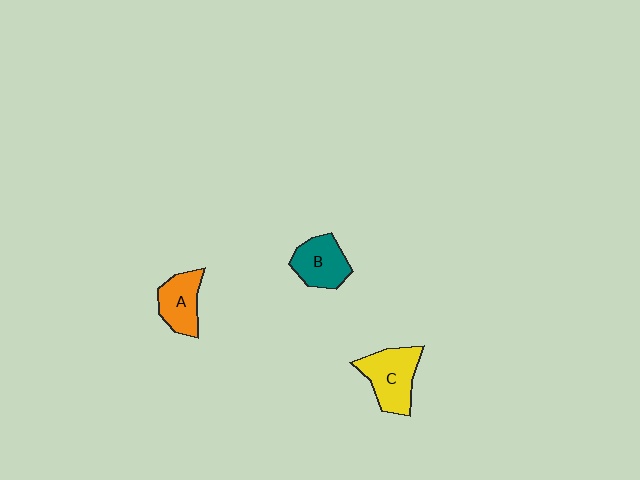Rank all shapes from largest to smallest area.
From largest to smallest: C (yellow), B (teal), A (orange).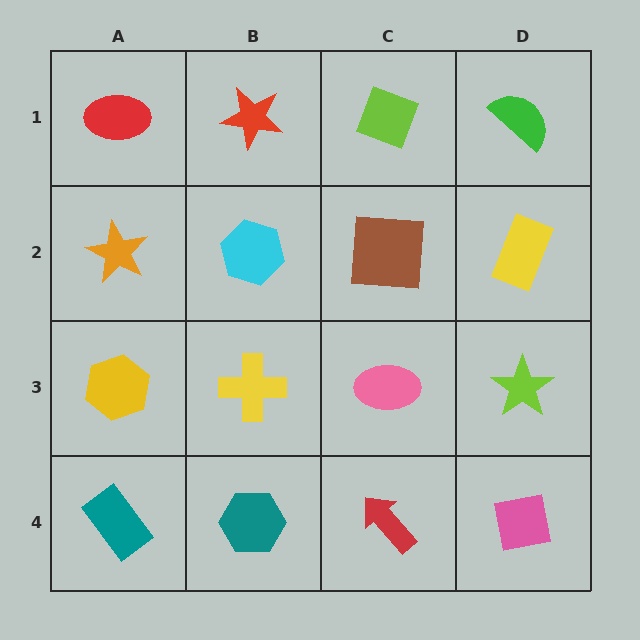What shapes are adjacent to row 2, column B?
A red star (row 1, column B), a yellow cross (row 3, column B), an orange star (row 2, column A), a brown square (row 2, column C).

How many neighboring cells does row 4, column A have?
2.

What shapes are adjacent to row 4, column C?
A pink ellipse (row 3, column C), a teal hexagon (row 4, column B), a pink square (row 4, column D).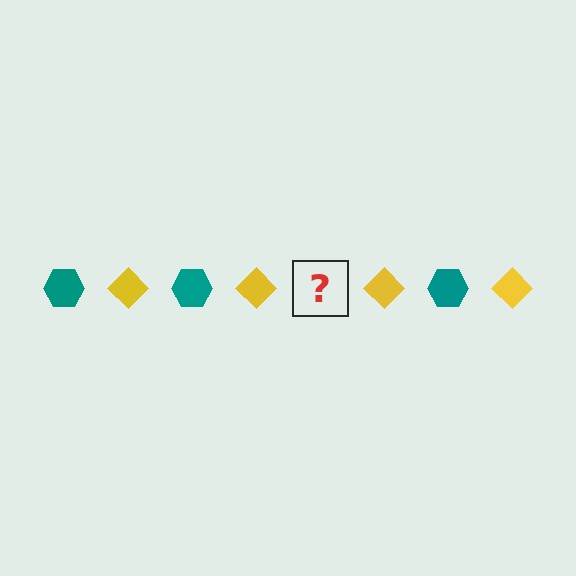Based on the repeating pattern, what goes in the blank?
The blank should be a teal hexagon.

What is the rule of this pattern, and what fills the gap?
The rule is that the pattern alternates between teal hexagon and yellow diamond. The gap should be filled with a teal hexagon.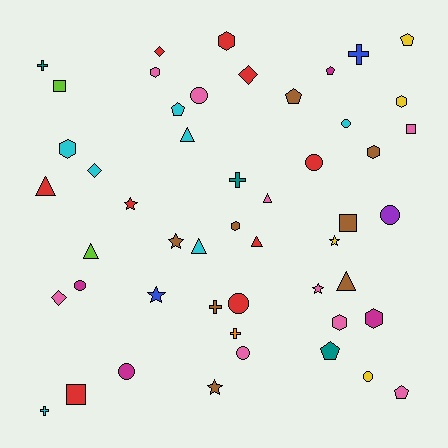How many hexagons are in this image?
There are 8 hexagons.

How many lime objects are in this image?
There are 2 lime objects.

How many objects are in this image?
There are 50 objects.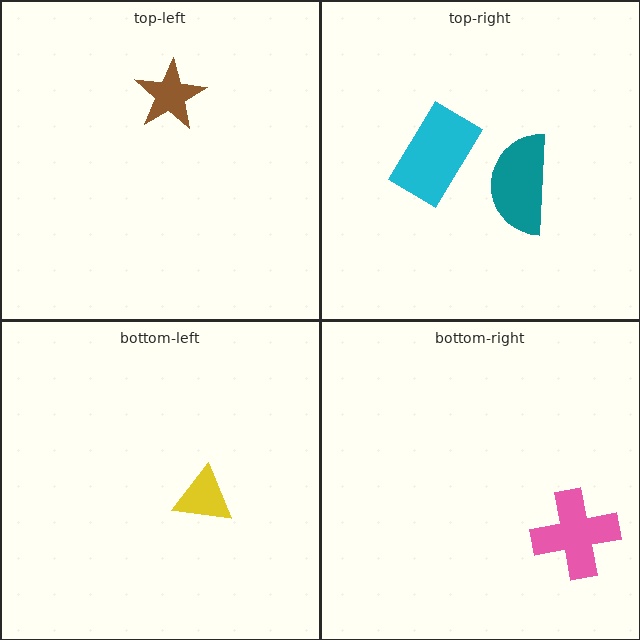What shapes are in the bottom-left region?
The yellow triangle.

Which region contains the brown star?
The top-left region.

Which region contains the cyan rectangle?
The top-right region.